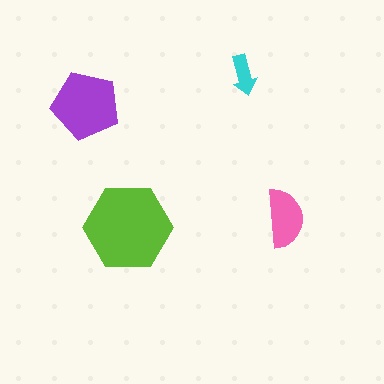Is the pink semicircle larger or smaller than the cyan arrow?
Larger.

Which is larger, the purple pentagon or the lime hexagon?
The lime hexagon.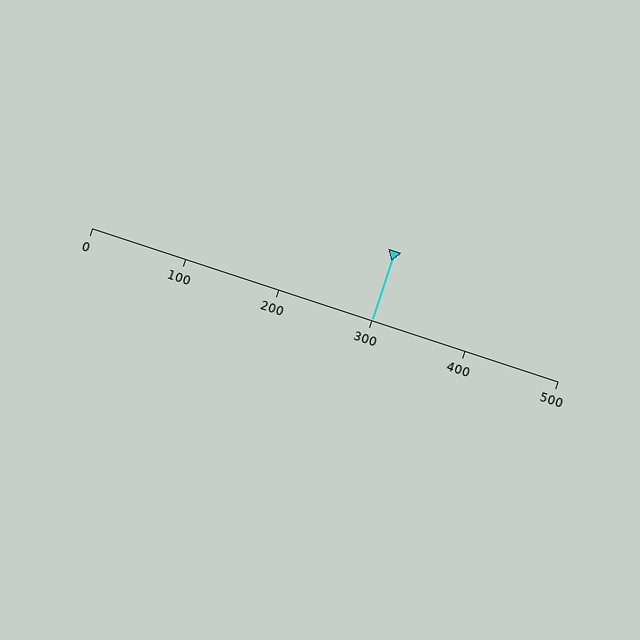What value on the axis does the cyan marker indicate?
The marker indicates approximately 300.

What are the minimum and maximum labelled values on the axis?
The axis runs from 0 to 500.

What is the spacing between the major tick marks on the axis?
The major ticks are spaced 100 apart.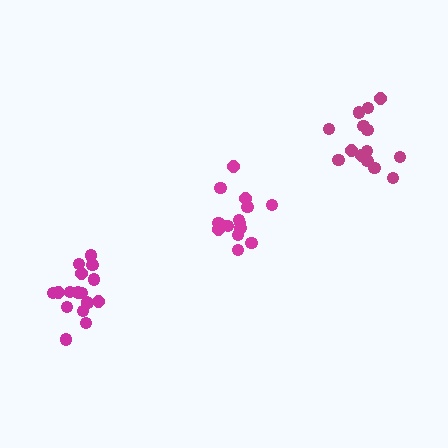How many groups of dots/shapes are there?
There are 3 groups.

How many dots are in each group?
Group 1: 15 dots, Group 2: 17 dots, Group 3: 15 dots (47 total).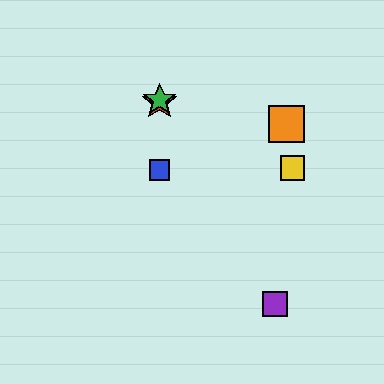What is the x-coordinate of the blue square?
The blue square is at x≈160.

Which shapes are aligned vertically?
The red star, the blue square, the green star are aligned vertically.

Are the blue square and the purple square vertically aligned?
No, the blue square is at x≈160 and the purple square is at x≈275.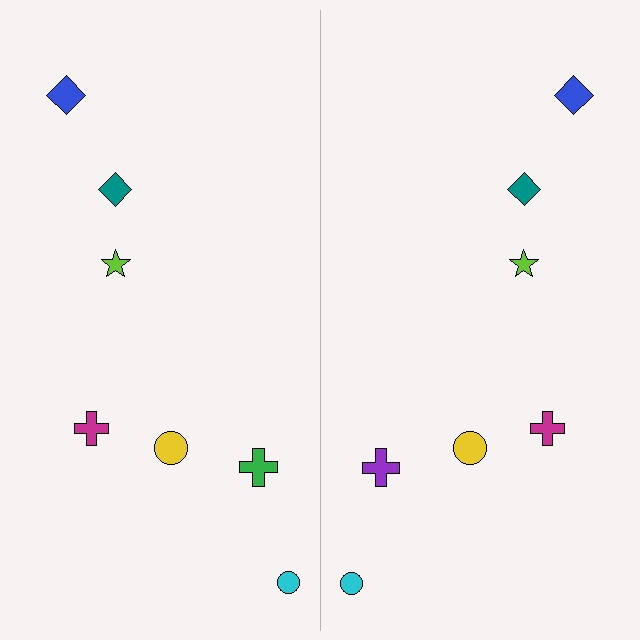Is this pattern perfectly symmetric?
No, the pattern is not perfectly symmetric. The purple cross on the right side breaks the symmetry — its mirror counterpart is green.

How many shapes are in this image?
There are 14 shapes in this image.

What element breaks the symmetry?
The purple cross on the right side breaks the symmetry — its mirror counterpart is green.